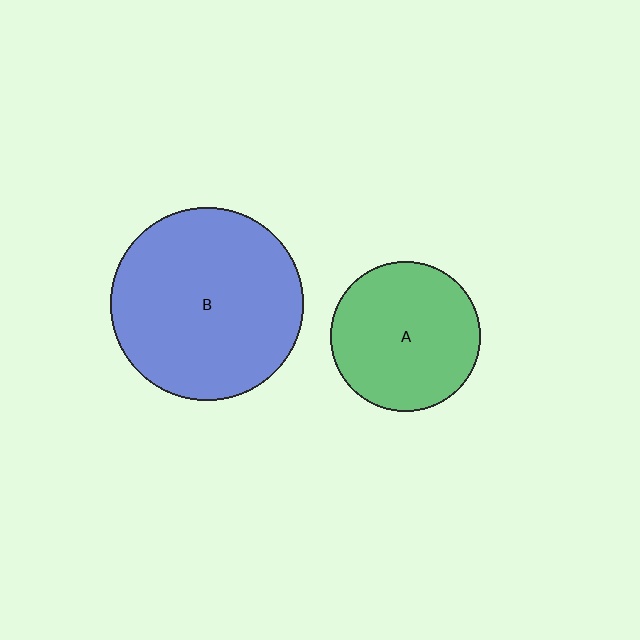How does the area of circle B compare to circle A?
Approximately 1.7 times.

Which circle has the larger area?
Circle B (blue).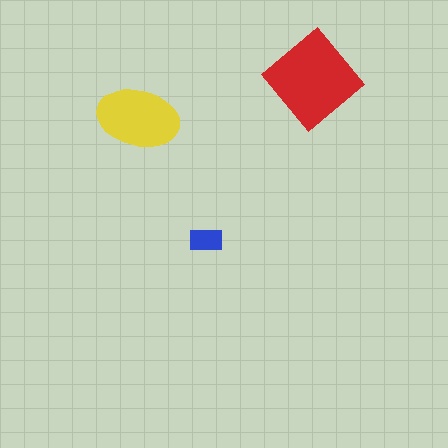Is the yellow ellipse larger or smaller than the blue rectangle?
Larger.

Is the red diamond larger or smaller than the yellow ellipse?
Larger.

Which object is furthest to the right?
The red diamond is rightmost.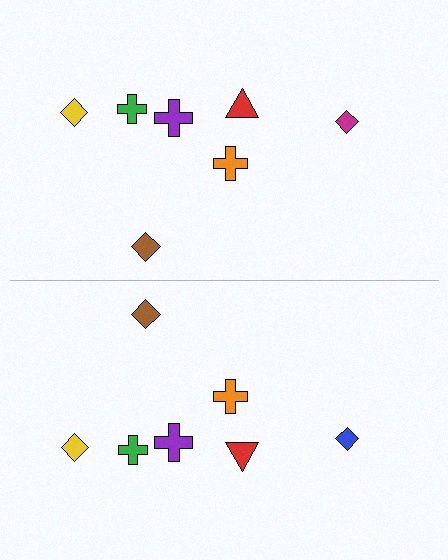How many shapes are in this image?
There are 14 shapes in this image.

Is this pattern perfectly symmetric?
No, the pattern is not perfectly symmetric. The blue diamond on the bottom side breaks the symmetry — its mirror counterpart is magenta.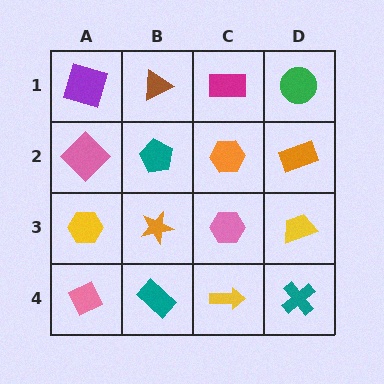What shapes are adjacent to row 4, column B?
An orange star (row 3, column B), a pink diamond (row 4, column A), a yellow arrow (row 4, column C).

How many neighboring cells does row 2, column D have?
3.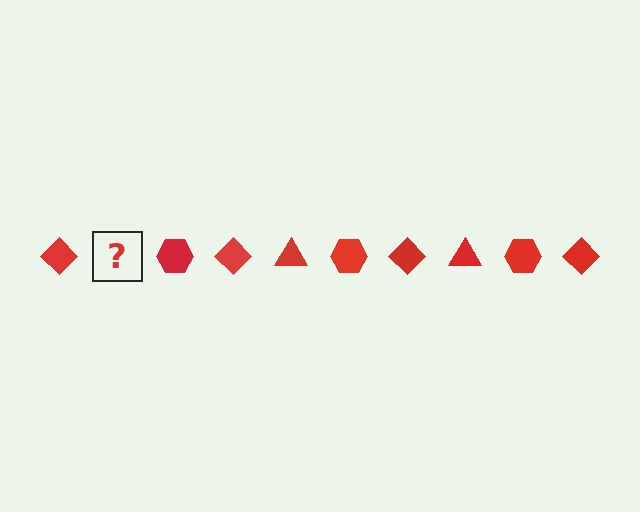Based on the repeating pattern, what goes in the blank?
The blank should be a red triangle.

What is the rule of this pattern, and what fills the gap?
The rule is that the pattern cycles through diamond, triangle, hexagon shapes in red. The gap should be filled with a red triangle.